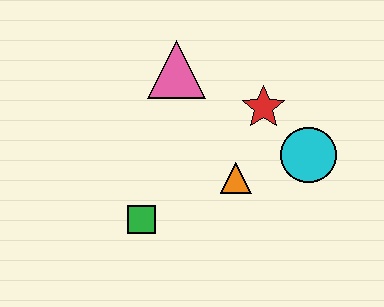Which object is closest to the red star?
The cyan circle is closest to the red star.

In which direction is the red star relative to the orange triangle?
The red star is above the orange triangle.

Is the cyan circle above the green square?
Yes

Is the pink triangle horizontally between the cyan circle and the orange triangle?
No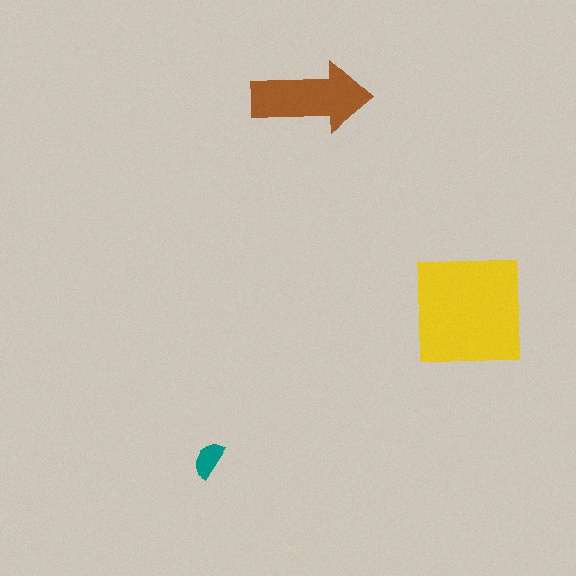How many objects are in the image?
There are 3 objects in the image.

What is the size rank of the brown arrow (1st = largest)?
2nd.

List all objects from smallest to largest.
The teal semicircle, the brown arrow, the yellow square.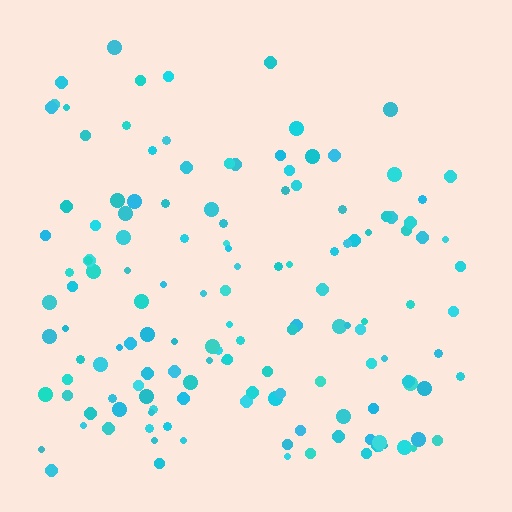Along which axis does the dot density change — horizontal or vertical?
Vertical.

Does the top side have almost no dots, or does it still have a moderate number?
Still a moderate number, just noticeably fewer than the bottom.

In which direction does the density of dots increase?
From top to bottom, with the bottom side densest.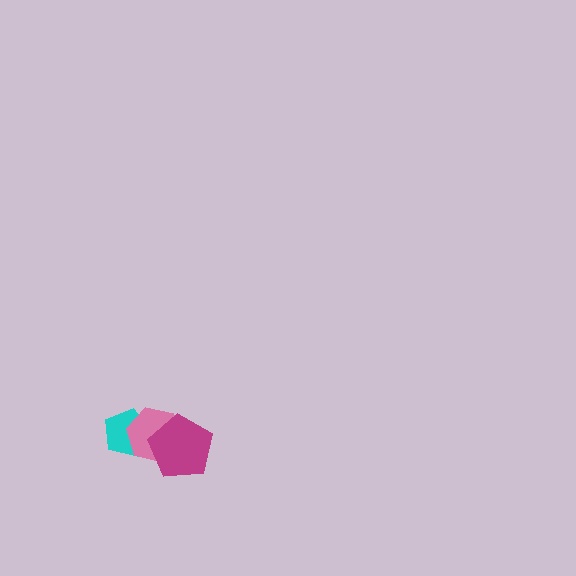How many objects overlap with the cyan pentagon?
1 object overlaps with the cyan pentagon.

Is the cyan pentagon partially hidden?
Yes, it is partially covered by another shape.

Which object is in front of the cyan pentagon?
The pink hexagon is in front of the cyan pentagon.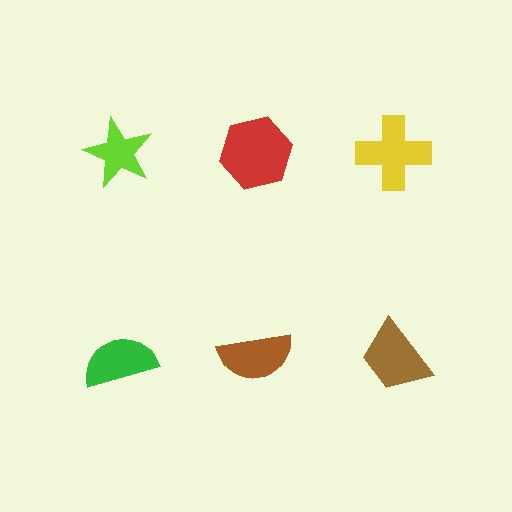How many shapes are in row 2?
3 shapes.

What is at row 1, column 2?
A red hexagon.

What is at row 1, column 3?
A yellow cross.